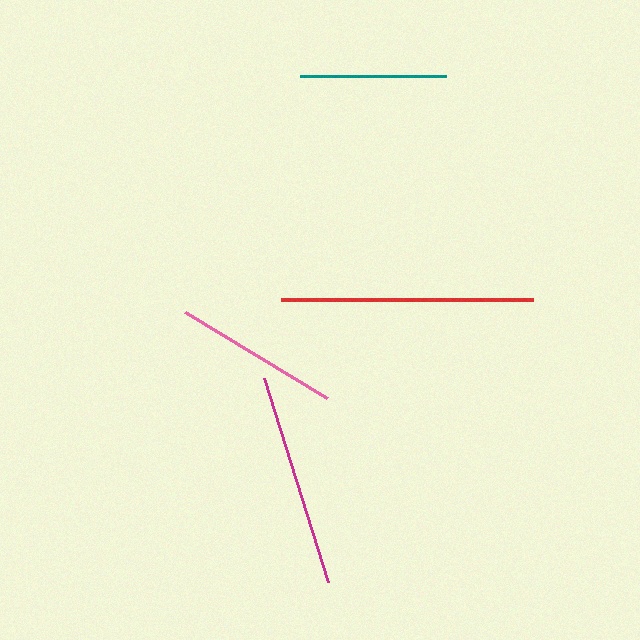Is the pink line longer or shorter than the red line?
The red line is longer than the pink line.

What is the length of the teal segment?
The teal segment is approximately 146 pixels long.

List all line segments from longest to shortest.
From longest to shortest: red, magenta, pink, teal.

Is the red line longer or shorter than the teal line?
The red line is longer than the teal line.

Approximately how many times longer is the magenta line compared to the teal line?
The magenta line is approximately 1.5 times the length of the teal line.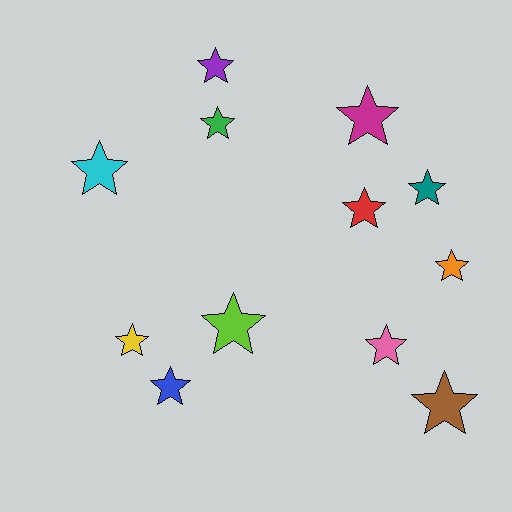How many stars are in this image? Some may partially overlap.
There are 12 stars.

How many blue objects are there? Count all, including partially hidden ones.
There is 1 blue object.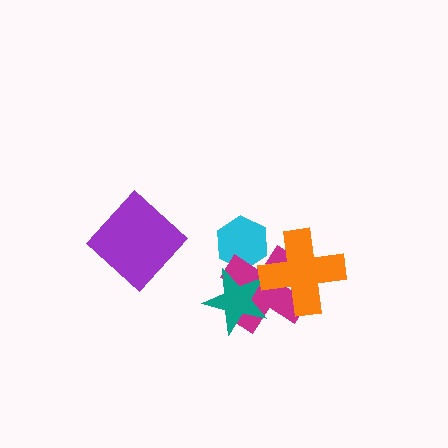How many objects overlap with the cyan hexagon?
1 object overlaps with the cyan hexagon.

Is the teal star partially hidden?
No, no other shape covers it.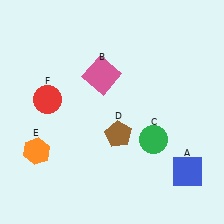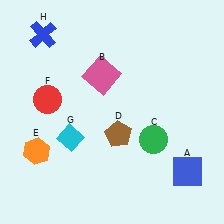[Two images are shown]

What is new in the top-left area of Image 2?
A blue cross (H) was added in the top-left area of Image 2.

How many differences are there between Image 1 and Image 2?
There are 2 differences between the two images.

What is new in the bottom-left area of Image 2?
A cyan diamond (G) was added in the bottom-left area of Image 2.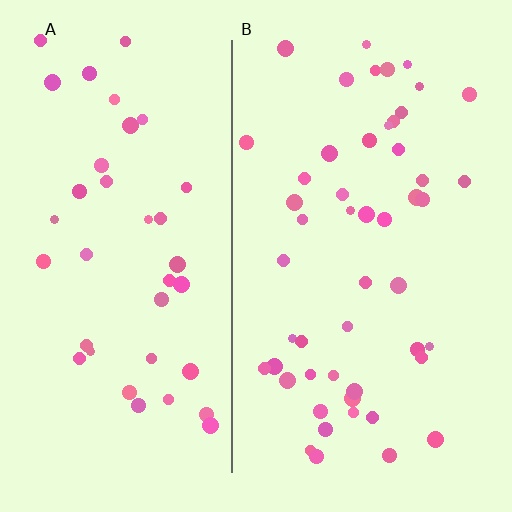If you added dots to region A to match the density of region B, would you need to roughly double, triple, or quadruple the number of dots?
Approximately double.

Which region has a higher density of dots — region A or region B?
B (the right).